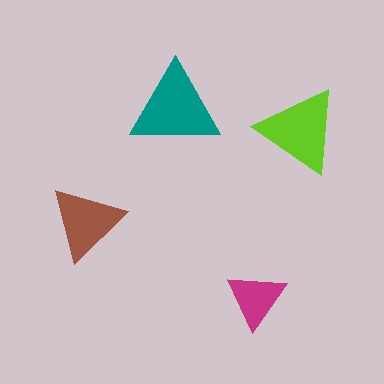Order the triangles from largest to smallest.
the teal one, the lime one, the brown one, the magenta one.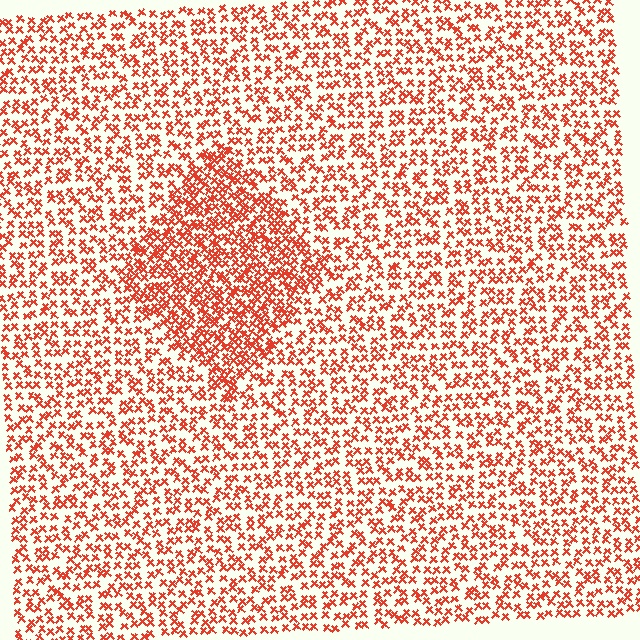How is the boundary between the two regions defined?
The boundary is defined by a change in element density (approximately 1.8x ratio). All elements are the same color, size, and shape.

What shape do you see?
I see a diamond.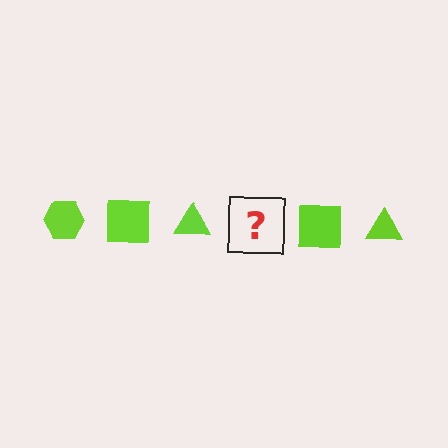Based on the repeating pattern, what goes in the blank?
The blank should be a lime hexagon.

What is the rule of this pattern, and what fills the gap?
The rule is that the pattern cycles through hexagon, square, triangle shapes in lime. The gap should be filled with a lime hexagon.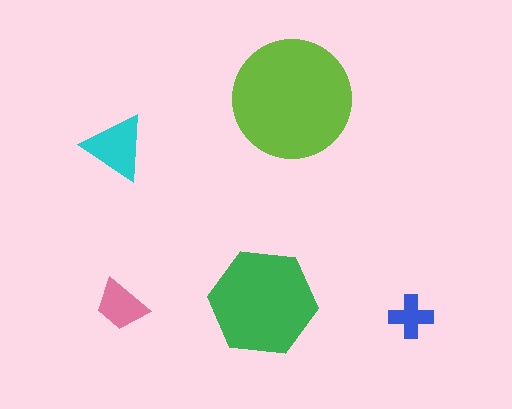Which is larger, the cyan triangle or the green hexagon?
The green hexagon.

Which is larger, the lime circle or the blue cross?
The lime circle.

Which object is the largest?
The lime circle.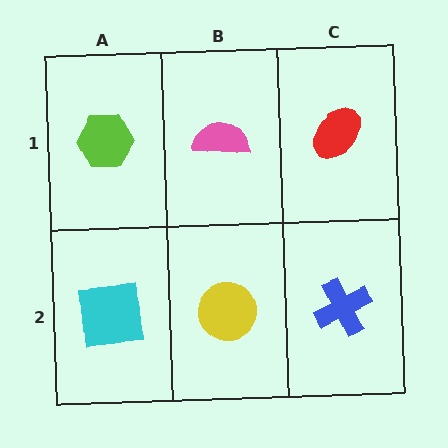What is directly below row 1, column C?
A blue cross.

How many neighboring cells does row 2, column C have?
2.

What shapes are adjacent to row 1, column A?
A cyan square (row 2, column A), a pink semicircle (row 1, column B).